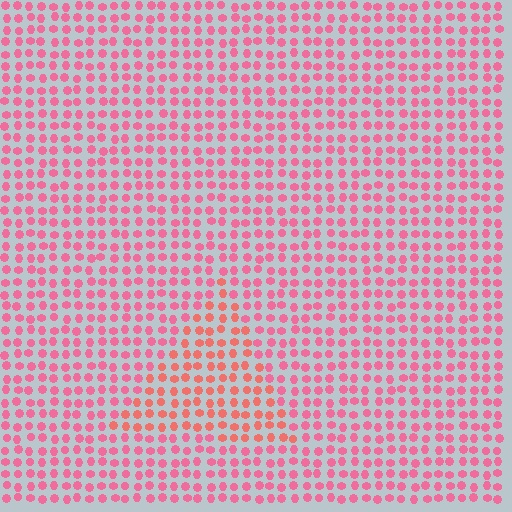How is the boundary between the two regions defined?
The boundary is defined purely by a slight shift in hue (about 24 degrees). Spacing, size, and orientation are identical on both sides.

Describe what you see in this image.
The image is filled with small pink elements in a uniform arrangement. A triangle-shaped region is visible where the elements are tinted to a slightly different hue, forming a subtle color boundary.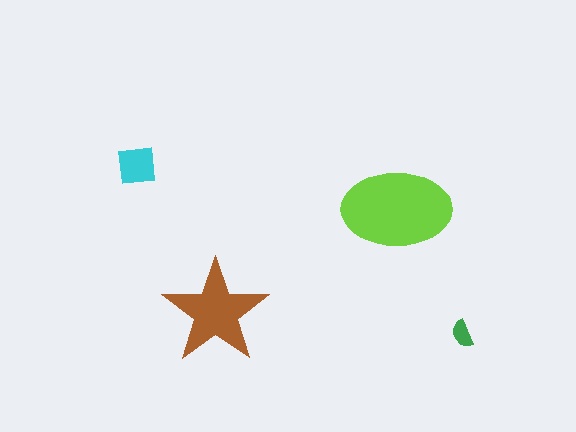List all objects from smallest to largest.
The green semicircle, the cyan square, the brown star, the lime ellipse.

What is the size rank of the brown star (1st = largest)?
2nd.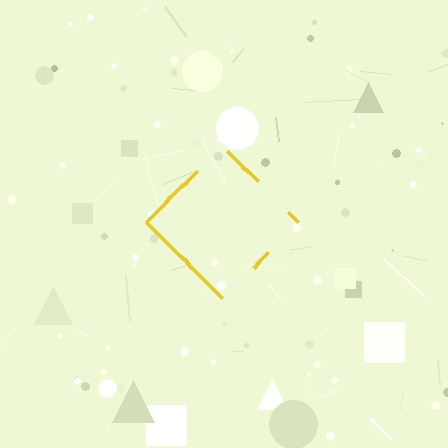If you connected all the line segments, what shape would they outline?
They would outline a diamond.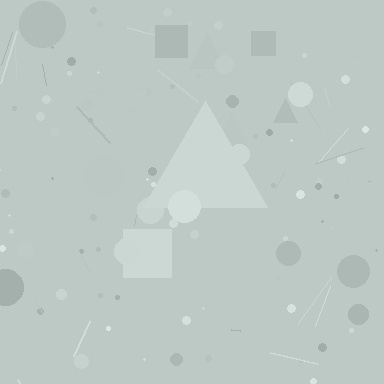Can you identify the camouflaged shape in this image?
The camouflaged shape is a triangle.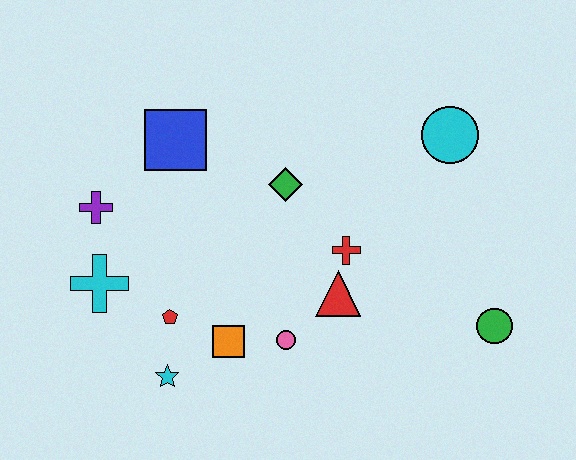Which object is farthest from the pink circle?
The cyan circle is farthest from the pink circle.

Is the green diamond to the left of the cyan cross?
No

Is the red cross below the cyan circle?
Yes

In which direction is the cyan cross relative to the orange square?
The cyan cross is to the left of the orange square.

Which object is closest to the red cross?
The red triangle is closest to the red cross.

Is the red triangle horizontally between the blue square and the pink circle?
No